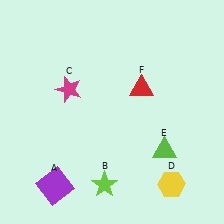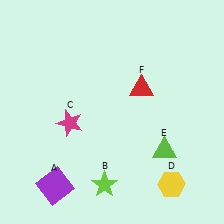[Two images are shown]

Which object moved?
The magenta star (C) moved down.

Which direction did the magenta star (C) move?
The magenta star (C) moved down.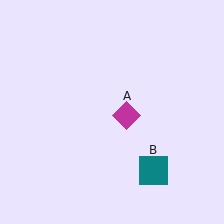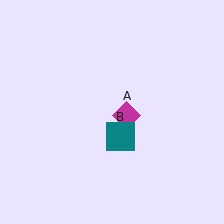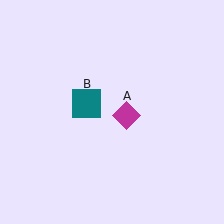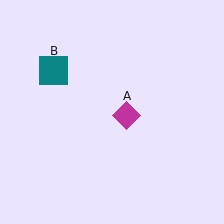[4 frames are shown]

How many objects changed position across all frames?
1 object changed position: teal square (object B).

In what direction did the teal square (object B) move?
The teal square (object B) moved up and to the left.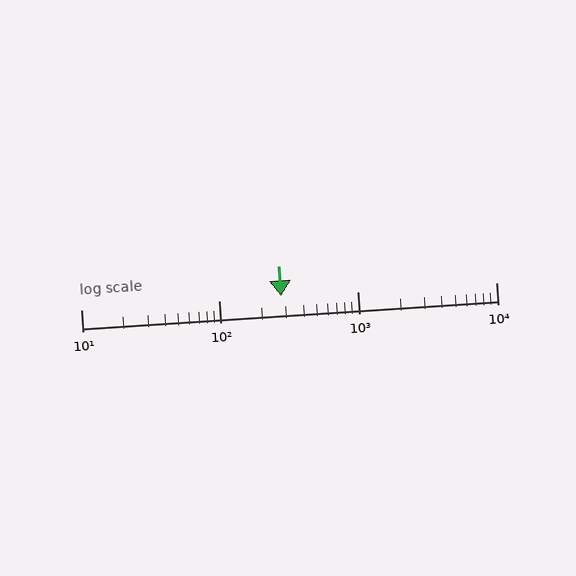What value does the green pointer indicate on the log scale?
The pointer indicates approximately 280.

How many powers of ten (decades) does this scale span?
The scale spans 3 decades, from 10 to 10000.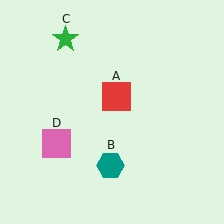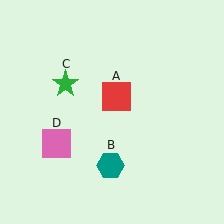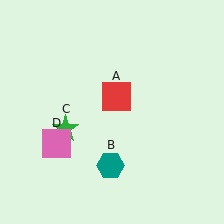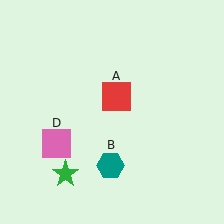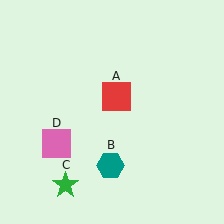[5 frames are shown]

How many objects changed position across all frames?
1 object changed position: green star (object C).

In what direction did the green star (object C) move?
The green star (object C) moved down.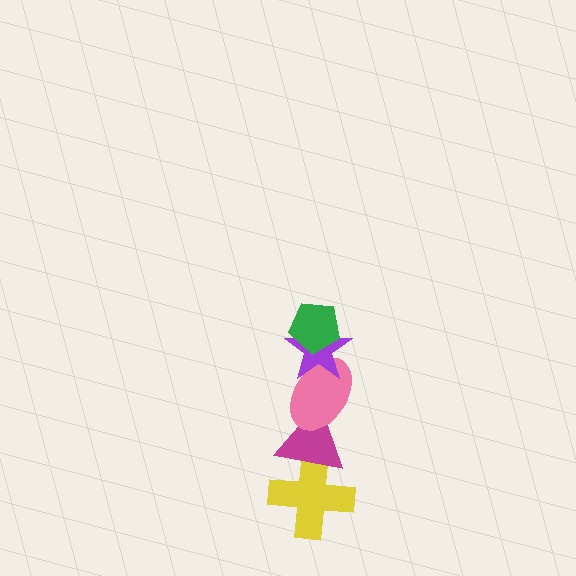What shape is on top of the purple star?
The green pentagon is on top of the purple star.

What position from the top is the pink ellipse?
The pink ellipse is 3rd from the top.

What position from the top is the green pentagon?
The green pentagon is 1st from the top.